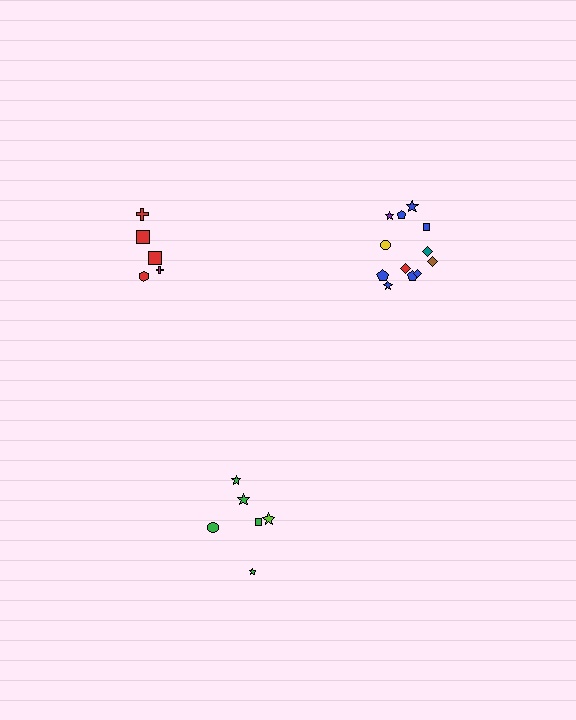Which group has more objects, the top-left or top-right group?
The top-right group.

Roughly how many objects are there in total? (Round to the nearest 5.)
Roughly 25 objects in total.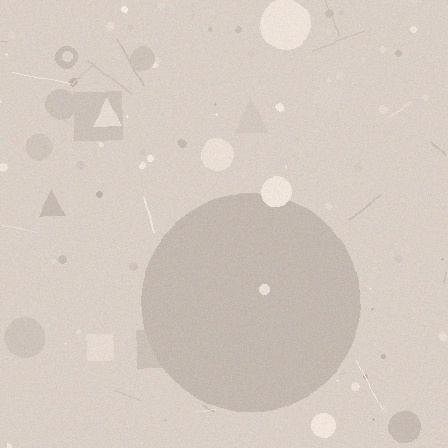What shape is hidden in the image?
A circle is hidden in the image.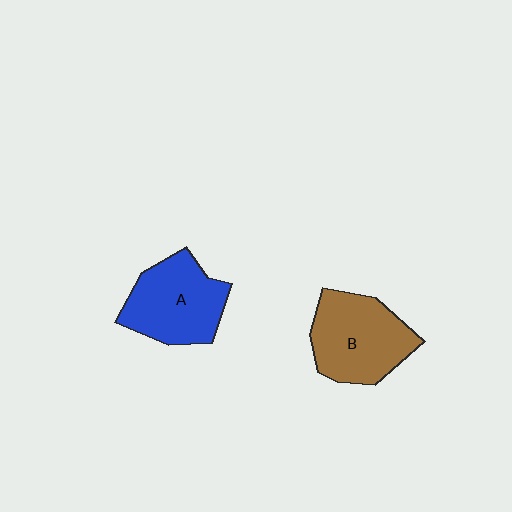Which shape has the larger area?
Shape B (brown).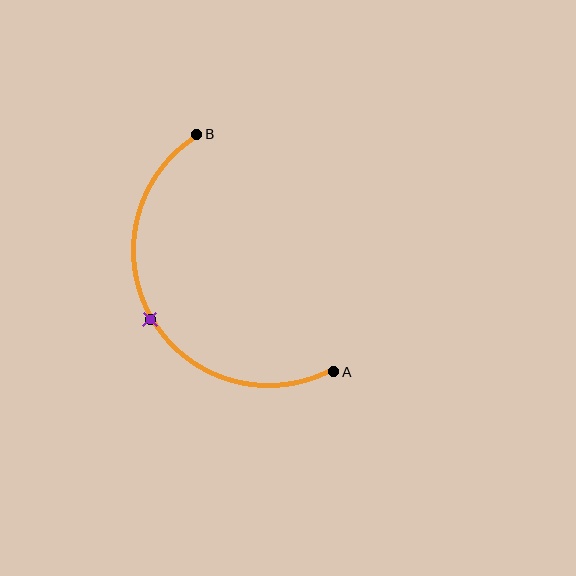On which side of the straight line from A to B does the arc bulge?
The arc bulges to the left of the straight line connecting A and B.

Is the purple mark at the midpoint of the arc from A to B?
Yes. The purple mark lies on the arc at equal arc-length from both A and B — it is the arc midpoint.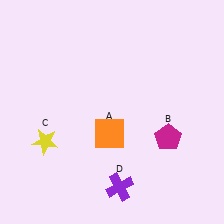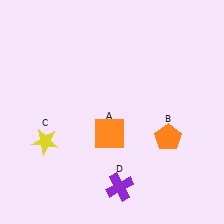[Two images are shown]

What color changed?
The pentagon (B) changed from magenta in Image 1 to orange in Image 2.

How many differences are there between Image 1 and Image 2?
There is 1 difference between the two images.